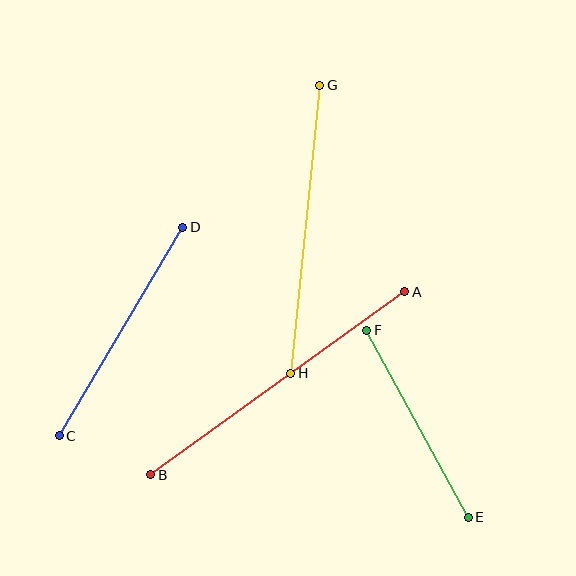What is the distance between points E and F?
The distance is approximately 213 pixels.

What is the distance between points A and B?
The distance is approximately 313 pixels.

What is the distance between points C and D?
The distance is approximately 243 pixels.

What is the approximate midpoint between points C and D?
The midpoint is at approximately (121, 331) pixels.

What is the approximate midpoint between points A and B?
The midpoint is at approximately (278, 383) pixels.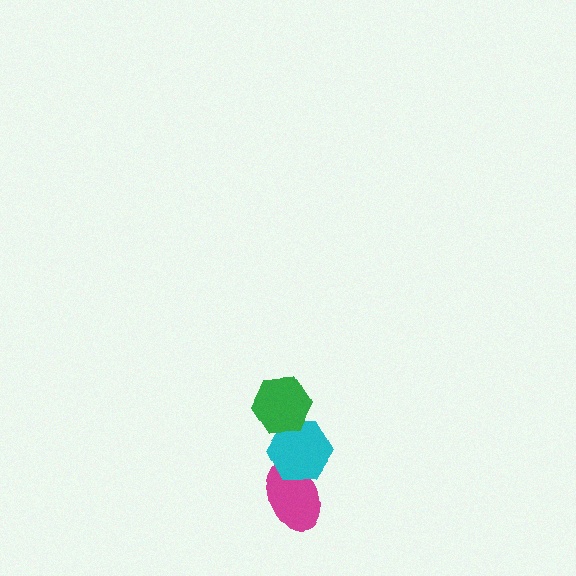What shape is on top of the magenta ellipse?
The cyan hexagon is on top of the magenta ellipse.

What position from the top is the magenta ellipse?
The magenta ellipse is 3rd from the top.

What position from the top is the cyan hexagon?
The cyan hexagon is 2nd from the top.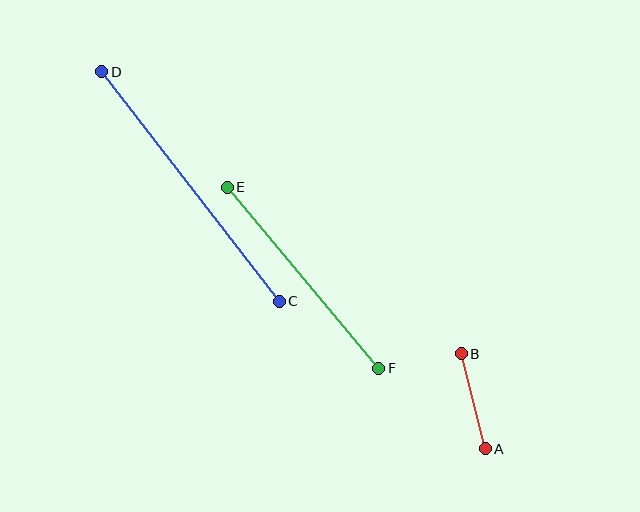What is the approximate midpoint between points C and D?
The midpoint is at approximately (190, 186) pixels.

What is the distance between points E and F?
The distance is approximately 236 pixels.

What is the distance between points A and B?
The distance is approximately 98 pixels.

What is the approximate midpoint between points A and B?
The midpoint is at approximately (473, 401) pixels.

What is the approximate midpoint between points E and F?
The midpoint is at approximately (303, 278) pixels.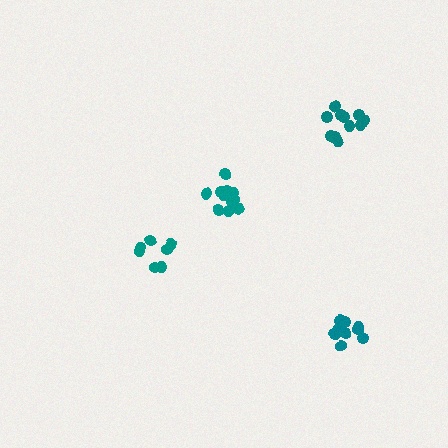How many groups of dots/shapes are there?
There are 4 groups.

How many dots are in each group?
Group 1: 12 dots, Group 2: 11 dots, Group 3: 10 dots, Group 4: 7 dots (40 total).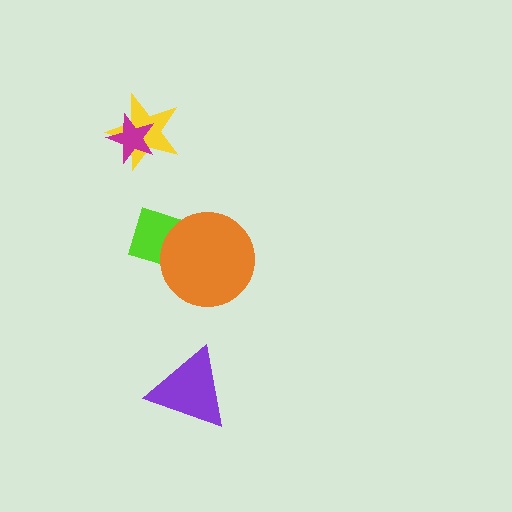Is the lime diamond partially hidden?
Yes, it is partially covered by another shape.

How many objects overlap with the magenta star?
1 object overlaps with the magenta star.